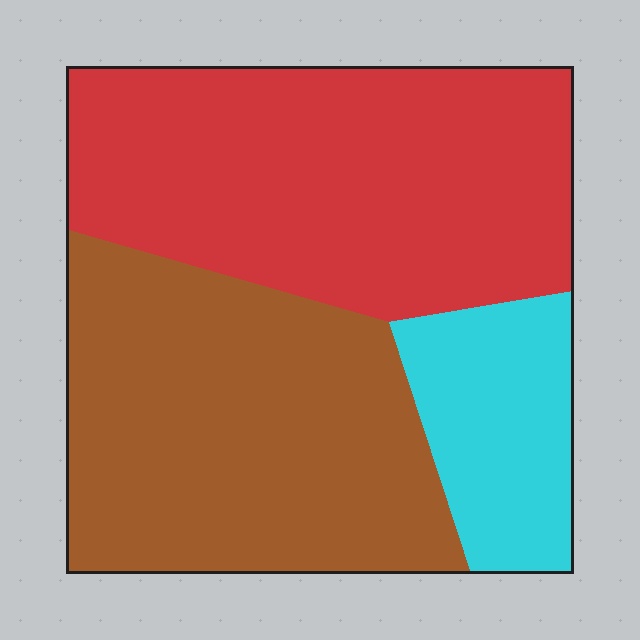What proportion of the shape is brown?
Brown covers around 40% of the shape.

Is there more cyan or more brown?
Brown.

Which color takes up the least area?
Cyan, at roughly 15%.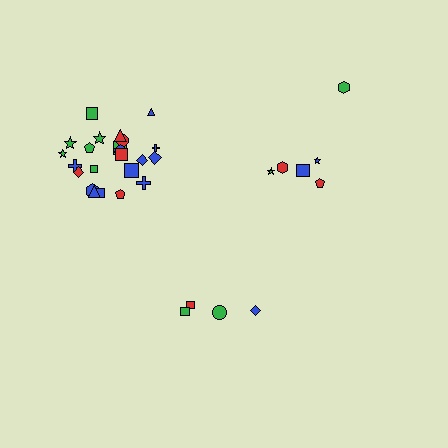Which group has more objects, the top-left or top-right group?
The top-left group.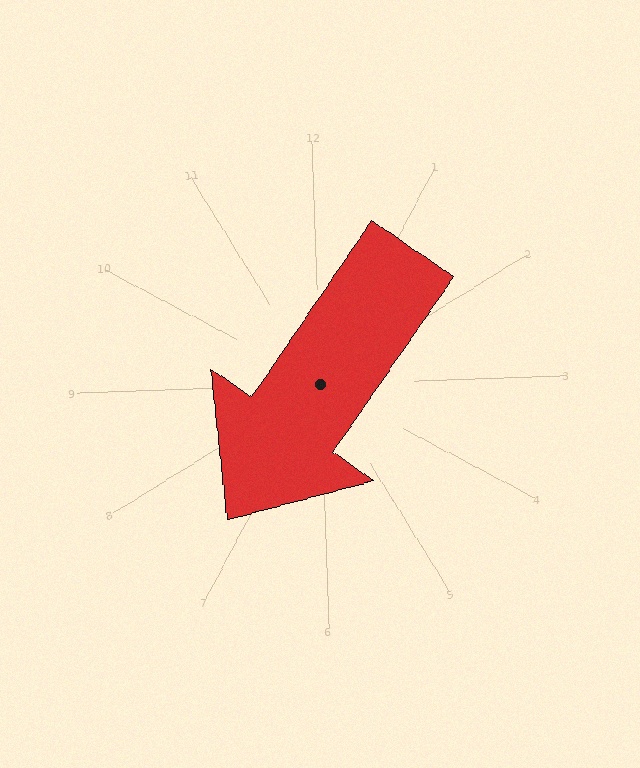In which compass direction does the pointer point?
Southwest.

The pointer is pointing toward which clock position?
Roughly 7 o'clock.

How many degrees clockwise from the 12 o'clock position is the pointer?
Approximately 216 degrees.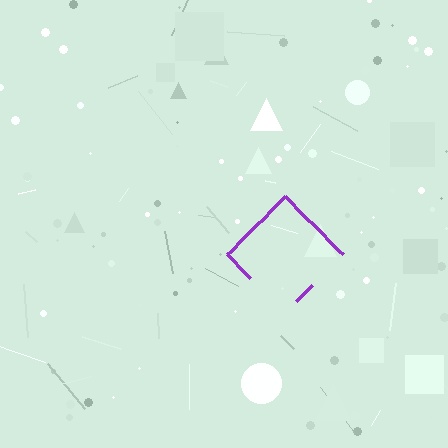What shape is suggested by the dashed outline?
The dashed outline suggests a diamond.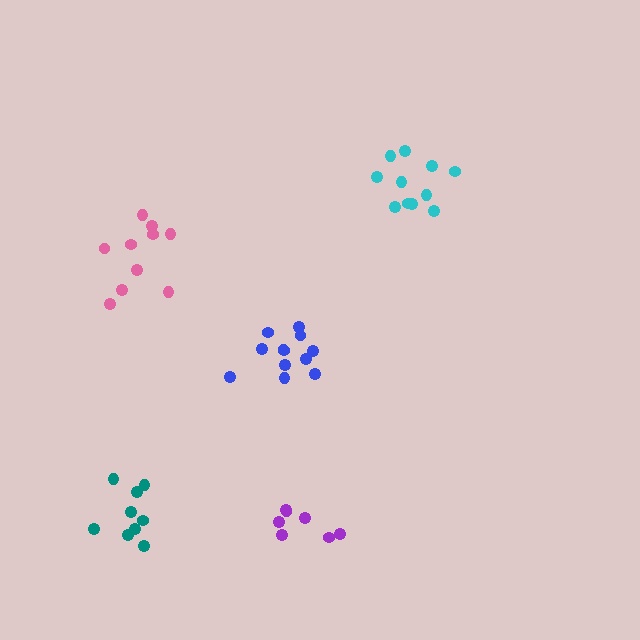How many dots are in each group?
Group 1: 7 dots, Group 2: 11 dots, Group 3: 12 dots, Group 4: 9 dots, Group 5: 10 dots (49 total).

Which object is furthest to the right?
The cyan cluster is rightmost.